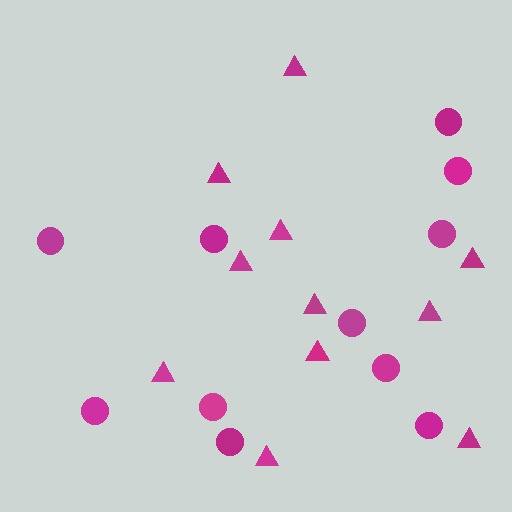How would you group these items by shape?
There are 2 groups: one group of circles (11) and one group of triangles (11).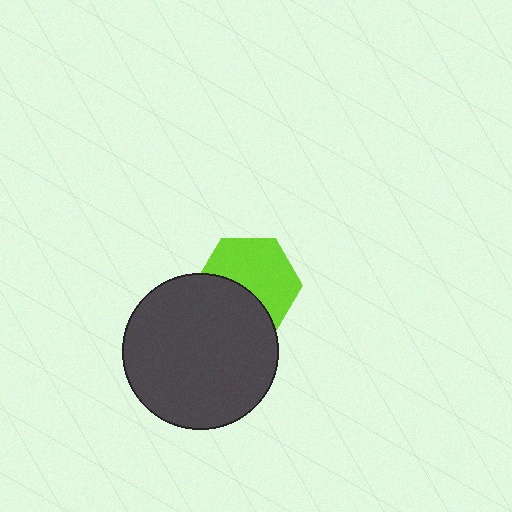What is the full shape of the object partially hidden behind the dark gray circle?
The partially hidden object is a lime hexagon.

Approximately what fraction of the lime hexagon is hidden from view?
Roughly 39% of the lime hexagon is hidden behind the dark gray circle.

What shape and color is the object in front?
The object in front is a dark gray circle.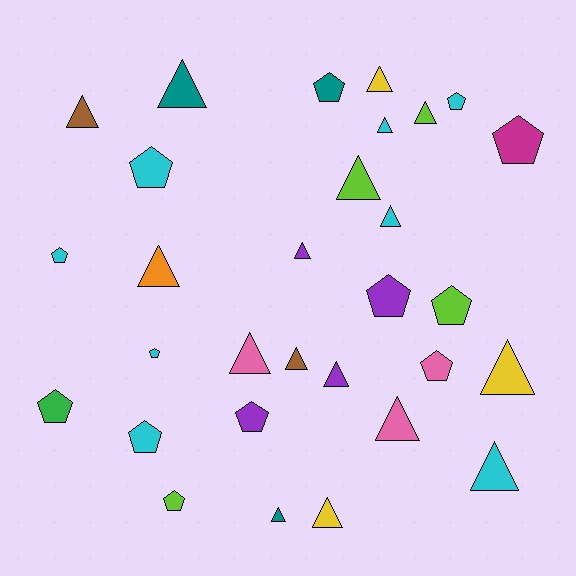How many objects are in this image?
There are 30 objects.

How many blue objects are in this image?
There are no blue objects.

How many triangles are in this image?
There are 17 triangles.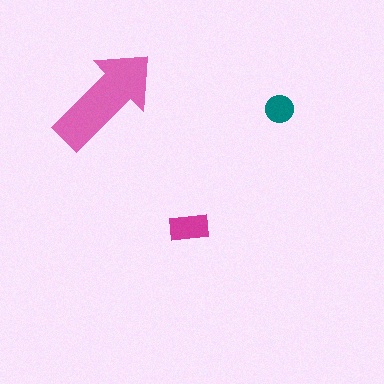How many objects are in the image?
There are 3 objects in the image.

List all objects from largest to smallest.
The pink arrow, the magenta rectangle, the teal circle.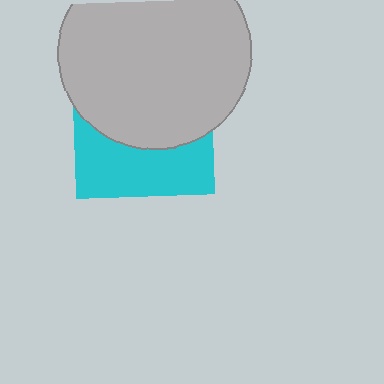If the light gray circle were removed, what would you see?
You would see the complete cyan square.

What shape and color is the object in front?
The object in front is a light gray circle.